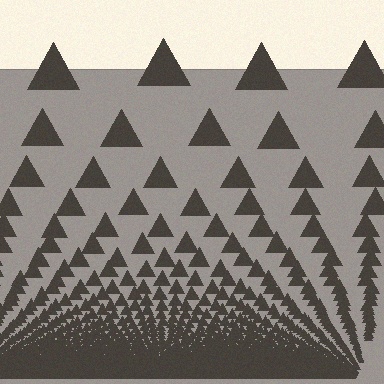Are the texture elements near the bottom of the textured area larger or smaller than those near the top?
Smaller. The gradient is inverted — elements near the bottom are smaller and denser.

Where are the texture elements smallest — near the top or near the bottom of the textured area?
Near the bottom.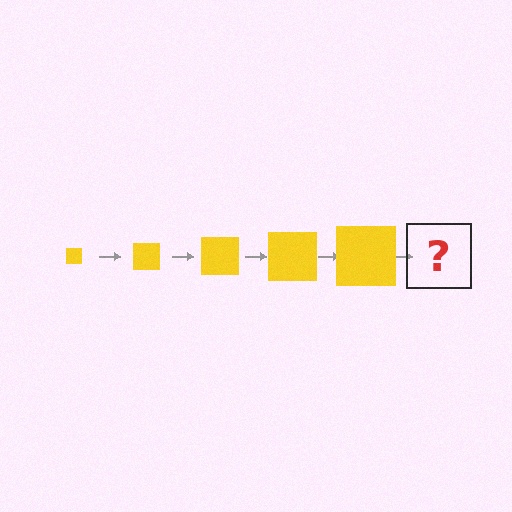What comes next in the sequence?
The next element should be a yellow square, larger than the previous one.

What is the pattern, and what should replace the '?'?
The pattern is that the square gets progressively larger each step. The '?' should be a yellow square, larger than the previous one.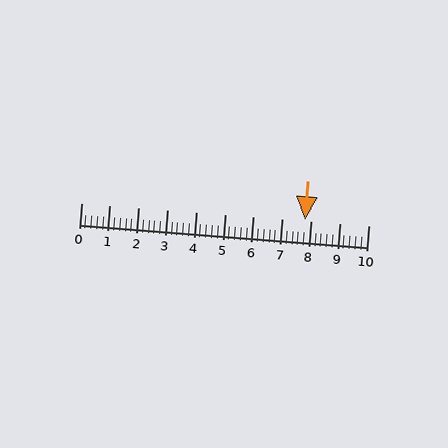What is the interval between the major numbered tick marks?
The major tick marks are spaced 1 units apart.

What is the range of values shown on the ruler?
The ruler shows values from 0 to 10.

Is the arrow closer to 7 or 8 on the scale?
The arrow is closer to 8.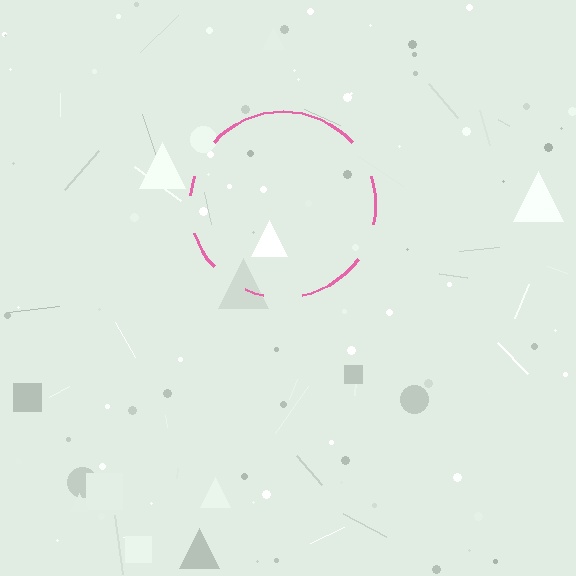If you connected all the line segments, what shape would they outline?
They would outline a circle.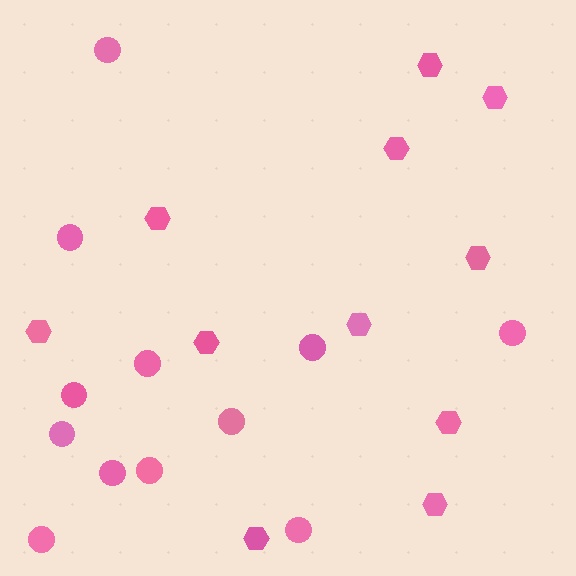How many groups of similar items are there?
There are 2 groups: one group of hexagons (11) and one group of circles (12).